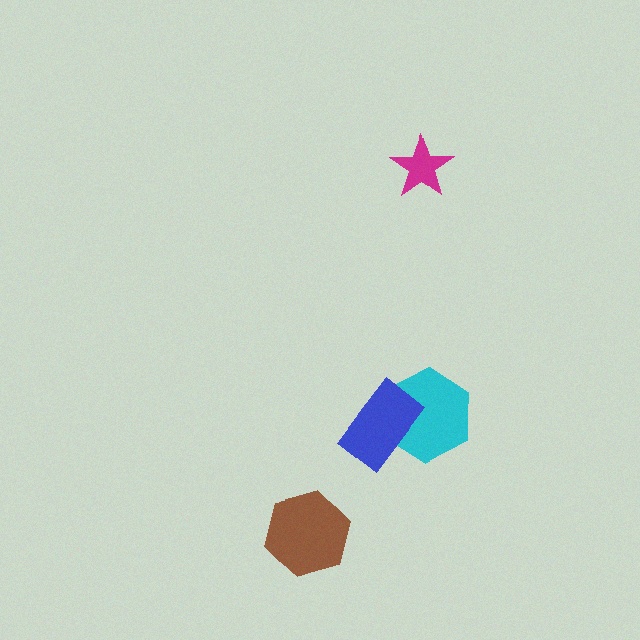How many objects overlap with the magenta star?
0 objects overlap with the magenta star.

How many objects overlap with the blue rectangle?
1 object overlaps with the blue rectangle.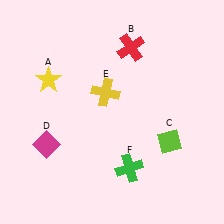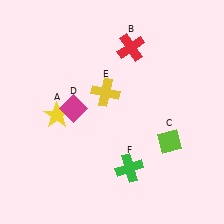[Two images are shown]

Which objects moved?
The objects that moved are: the yellow star (A), the magenta diamond (D).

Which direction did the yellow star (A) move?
The yellow star (A) moved down.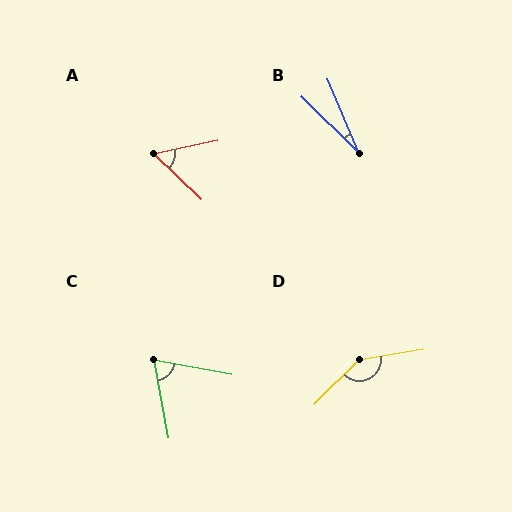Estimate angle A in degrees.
Approximately 55 degrees.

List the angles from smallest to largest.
B (22°), A (55°), C (69°), D (145°).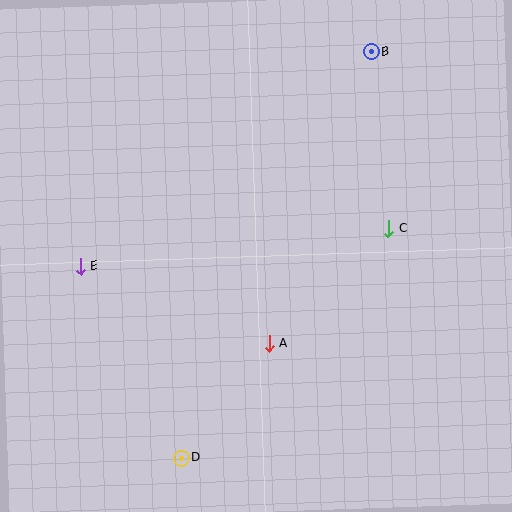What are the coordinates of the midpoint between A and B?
The midpoint between A and B is at (320, 198).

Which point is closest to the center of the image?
Point A at (269, 343) is closest to the center.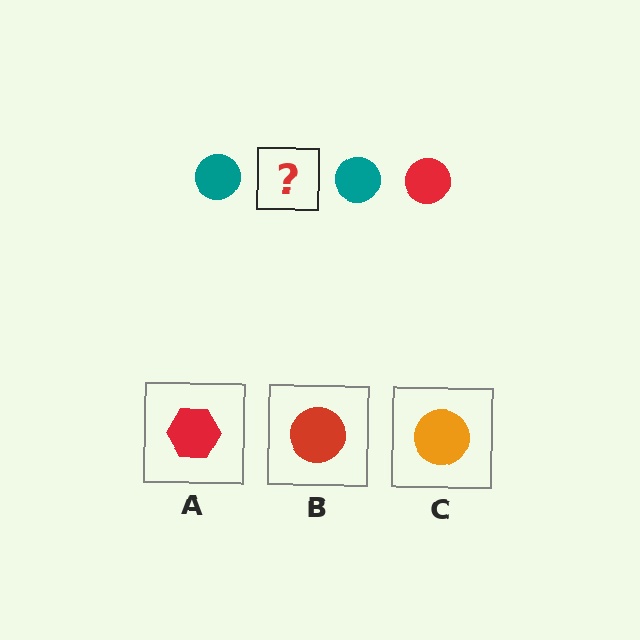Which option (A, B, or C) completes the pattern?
B.